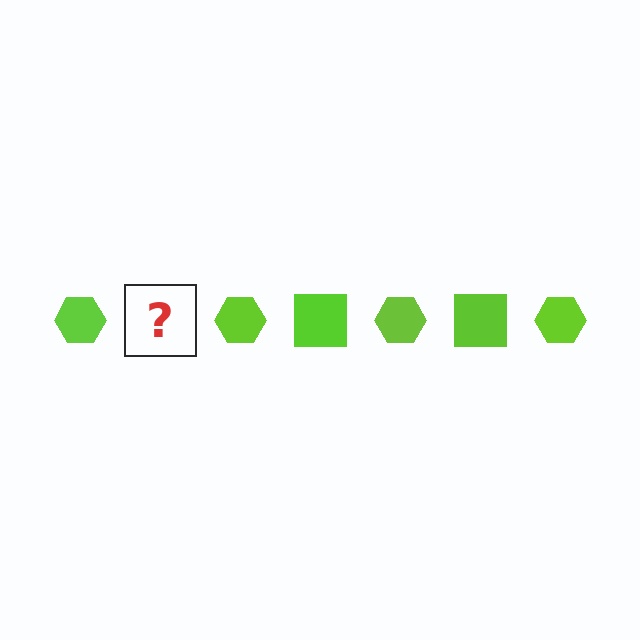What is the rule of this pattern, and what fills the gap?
The rule is that the pattern cycles through hexagon, square shapes in lime. The gap should be filled with a lime square.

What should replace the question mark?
The question mark should be replaced with a lime square.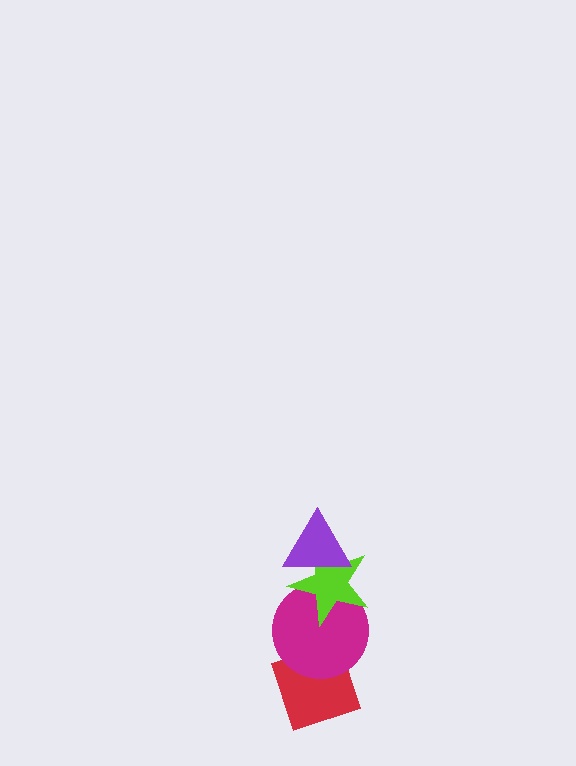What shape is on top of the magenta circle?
The lime star is on top of the magenta circle.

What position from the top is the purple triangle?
The purple triangle is 1st from the top.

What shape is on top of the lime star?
The purple triangle is on top of the lime star.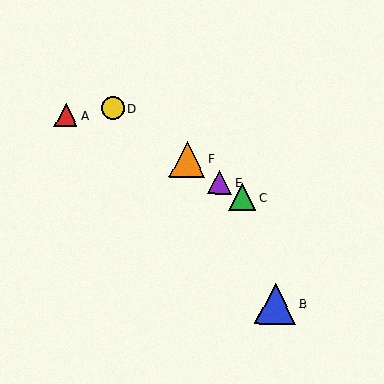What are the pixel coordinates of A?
Object A is at (66, 115).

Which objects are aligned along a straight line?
Objects C, D, E, F are aligned along a straight line.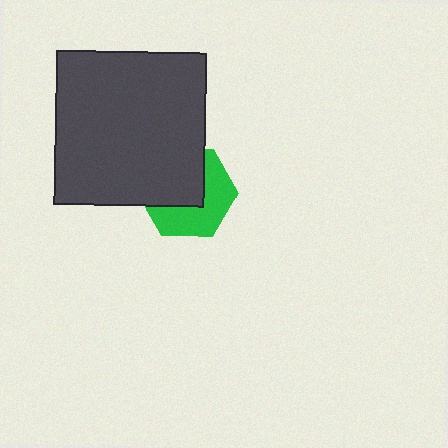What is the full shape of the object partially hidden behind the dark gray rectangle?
The partially hidden object is a green hexagon.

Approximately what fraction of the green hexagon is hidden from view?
Roughly 49% of the green hexagon is hidden behind the dark gray rectangle.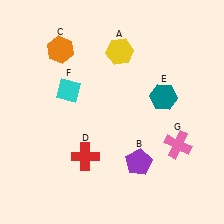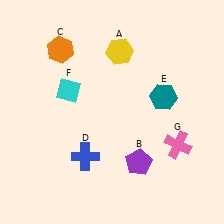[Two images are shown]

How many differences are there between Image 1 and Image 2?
There is 1 difference between the two images.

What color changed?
The cross (D) changed from red in Image 1 to blue in Image 2.